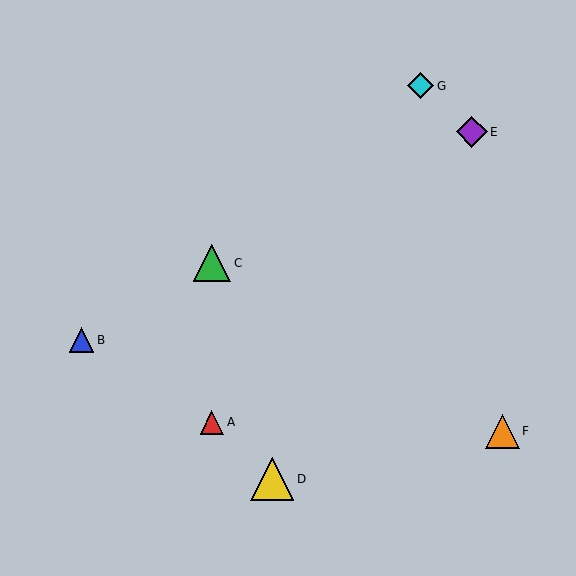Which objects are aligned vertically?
Objects A, C are aligned vertically.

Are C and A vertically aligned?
Yes, both are at x≈212.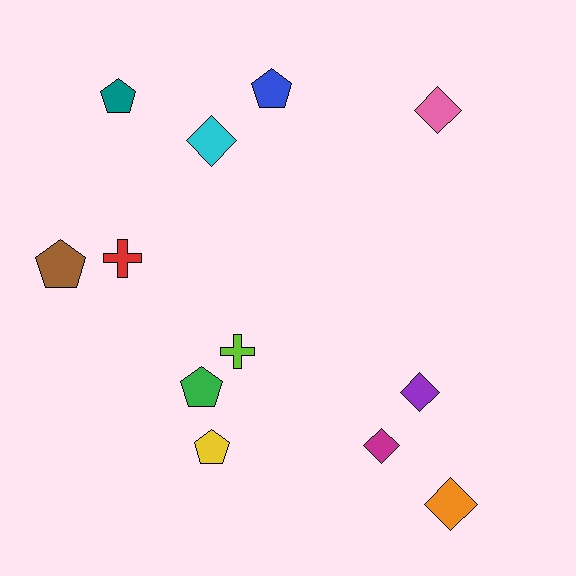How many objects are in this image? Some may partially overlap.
There are 12 objects.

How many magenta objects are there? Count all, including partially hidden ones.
There is 1 magenta object.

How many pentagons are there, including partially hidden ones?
There are 5 pentagons.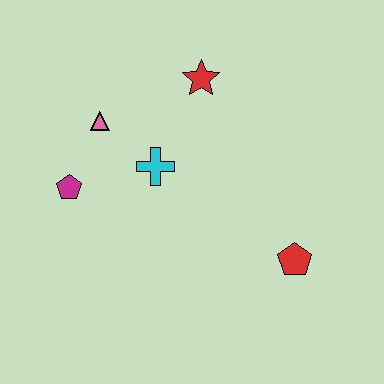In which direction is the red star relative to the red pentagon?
The red star is above the red pentagon.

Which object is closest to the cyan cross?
The pink triangle is closest to the cyan cross.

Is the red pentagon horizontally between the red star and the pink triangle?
No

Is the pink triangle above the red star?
No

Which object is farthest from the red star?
The red pentagon is farthest from the red star.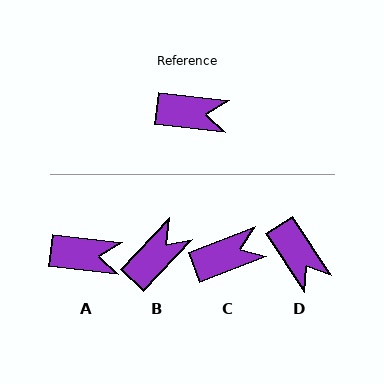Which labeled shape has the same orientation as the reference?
A.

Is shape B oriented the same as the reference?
No, it is off by about 54 degrees.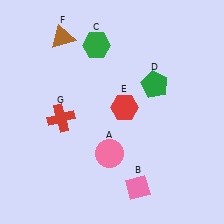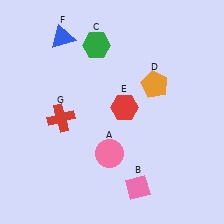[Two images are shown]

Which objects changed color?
D changed from green to orange. F changed from brown to blue.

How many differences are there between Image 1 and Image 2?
There are 2 differences between the two images.